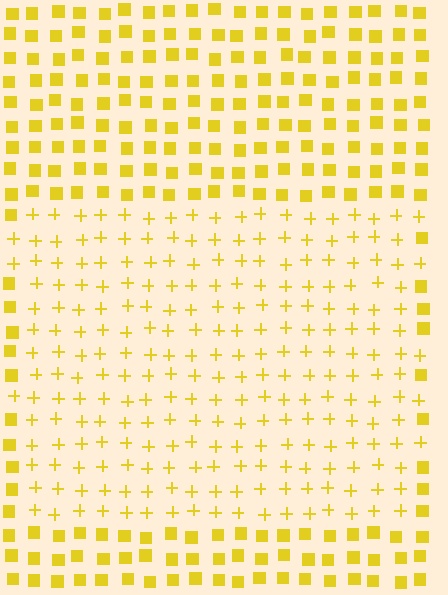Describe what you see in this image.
The image is filled with small yellow elements arranged in a uniform grid. A rectangle-shaped region contains plus signs, while the surrounding area contains squares. The boundary is defined purely by the change in element shape.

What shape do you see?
I see a rectangle.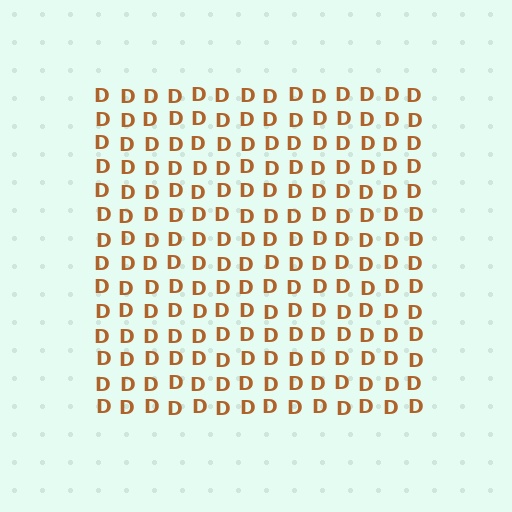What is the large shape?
The large shape is a square.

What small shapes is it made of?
It is made of small letter D's.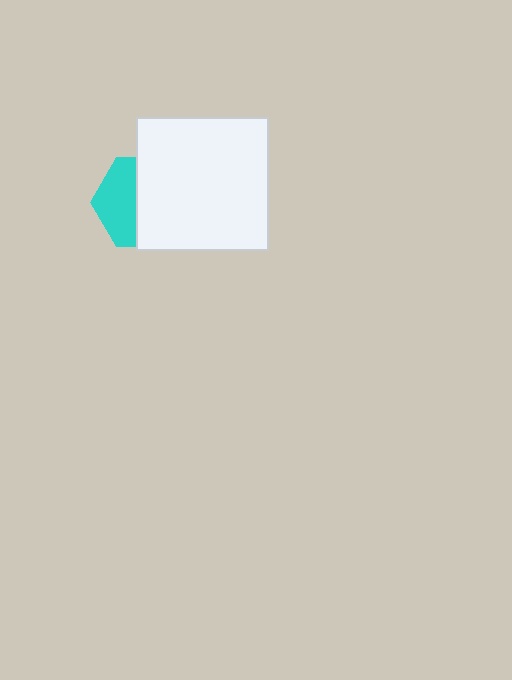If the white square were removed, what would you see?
You would see the complete cyan hexagon.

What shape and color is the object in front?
The object in front is a white square.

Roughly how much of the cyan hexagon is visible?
A small part of it is visible (roughly 41%).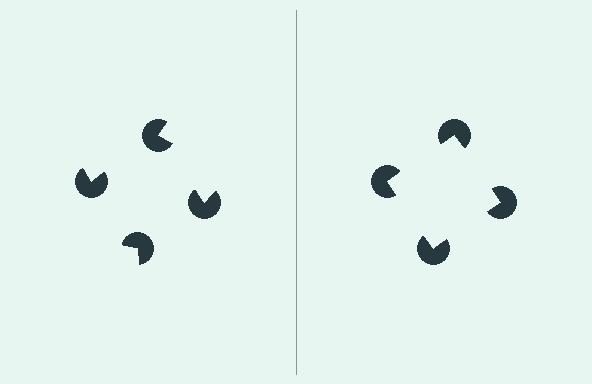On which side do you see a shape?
An illusory square appears on the right side. On the left side the wedge cuts are rotated, so no coherent shape forms.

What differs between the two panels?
The pac-man discs are positioned identically on both sides; only the wedge orientations differ. On the right they align to a square; on the left they are misaligned.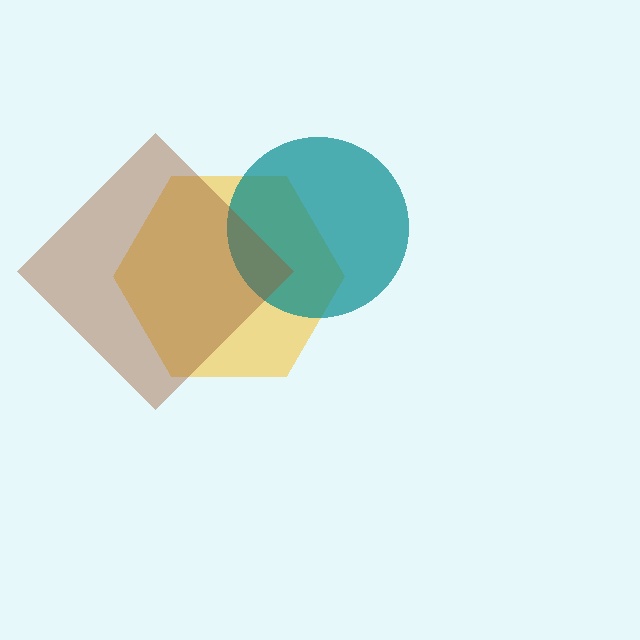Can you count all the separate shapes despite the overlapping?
Yes, there are 3 separate shapes.